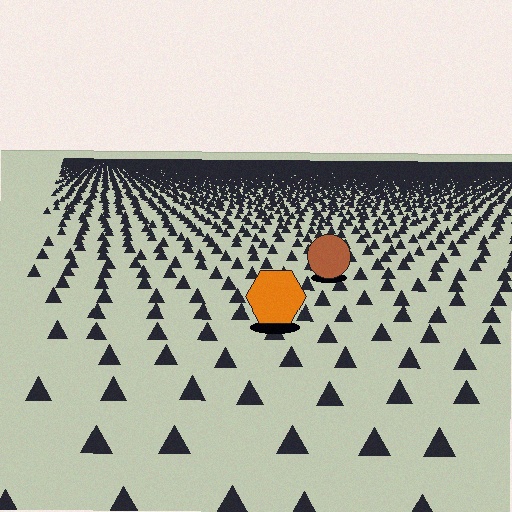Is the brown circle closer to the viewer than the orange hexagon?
No. The orange hexagon is closer — you can tell from the texture gradient: the ground texture is coarser near it.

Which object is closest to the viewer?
The orange hexagon is closest. The texture marks near it are larger and more spread out.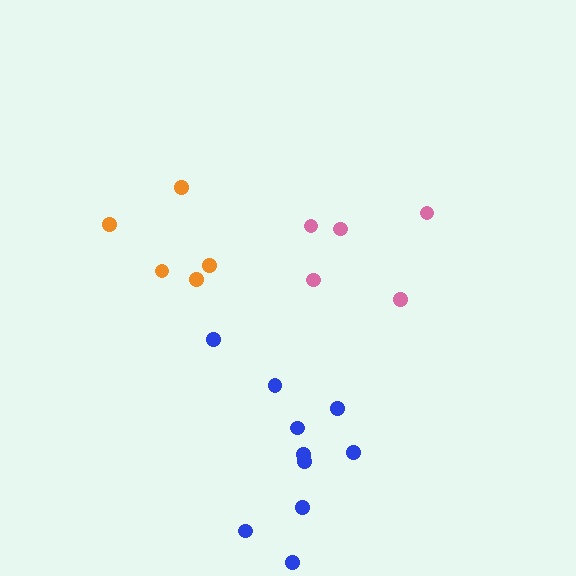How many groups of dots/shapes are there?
There are 3 groups.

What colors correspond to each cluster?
The clusters are colored: pink, orange, blue.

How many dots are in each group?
Group 1: 5 dots, Group 2: 5 dots, Group 3: 10 dots (20 total).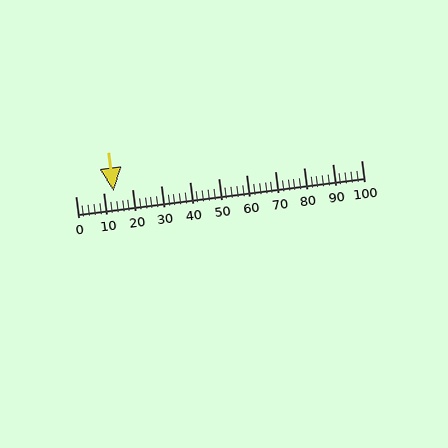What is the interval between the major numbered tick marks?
The major tick marks are spaced 10 units apart.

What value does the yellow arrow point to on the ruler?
The yellow arrow points to approximately 13.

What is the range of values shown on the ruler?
The ruler shows values from 0 to 100.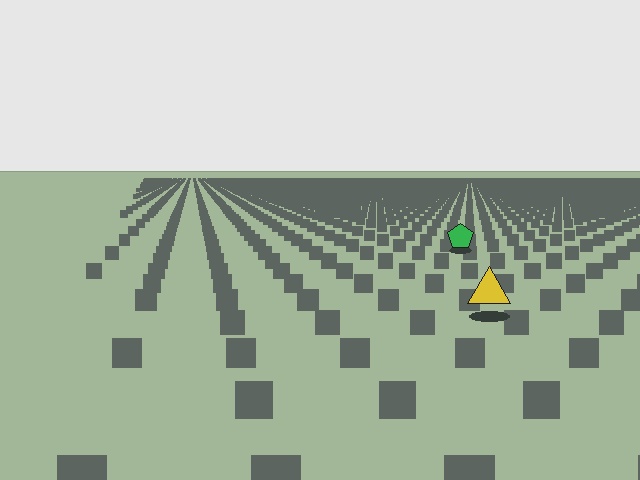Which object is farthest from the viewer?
The green pentagon is farthest from the viewer. It appears smaller and the ground texture around it is denser.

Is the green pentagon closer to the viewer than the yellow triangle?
No. The yellow triangle is closer — you can tell from the texture gradient: the ground texture is coarser near it.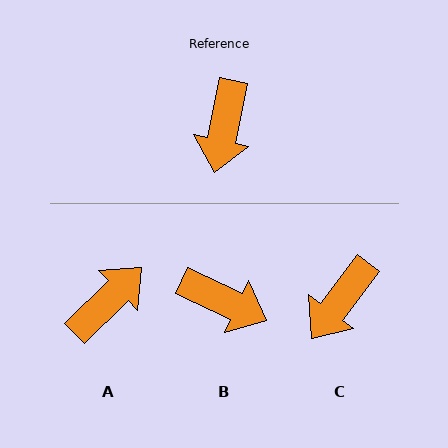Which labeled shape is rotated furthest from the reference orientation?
A, about 146 degrees away.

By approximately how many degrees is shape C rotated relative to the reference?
Approximately 26 degrees clockwise.